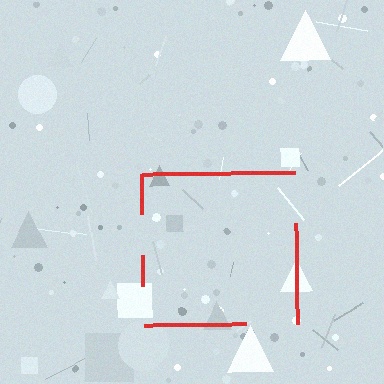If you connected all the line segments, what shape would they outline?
They would outline a square.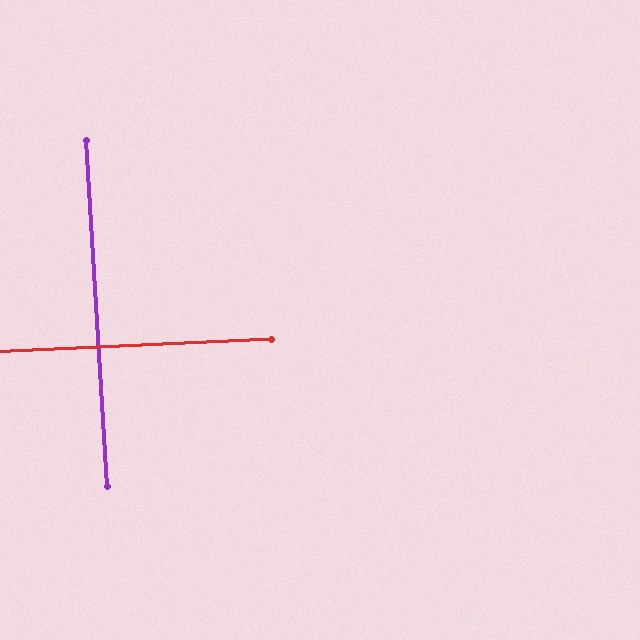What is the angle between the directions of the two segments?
Approximately 89 degrees.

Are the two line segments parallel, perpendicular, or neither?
Perpendicular — they meet at approximately 89°.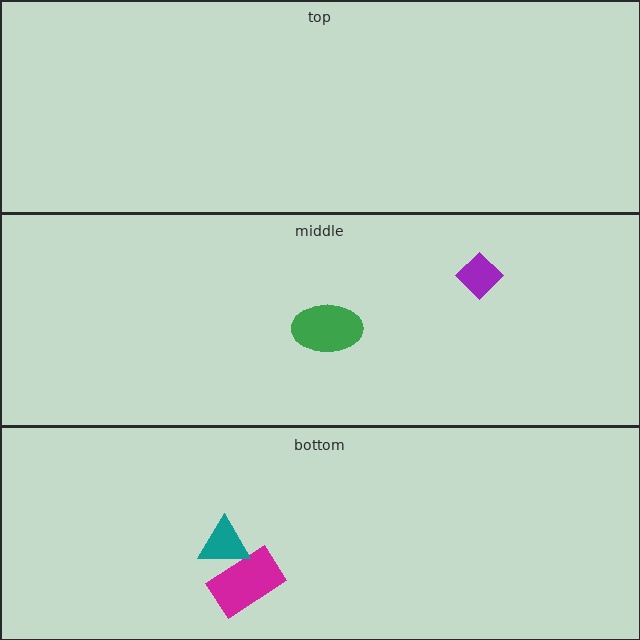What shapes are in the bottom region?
The magenta rectangle, the teal triangle.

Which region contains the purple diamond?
The middle region.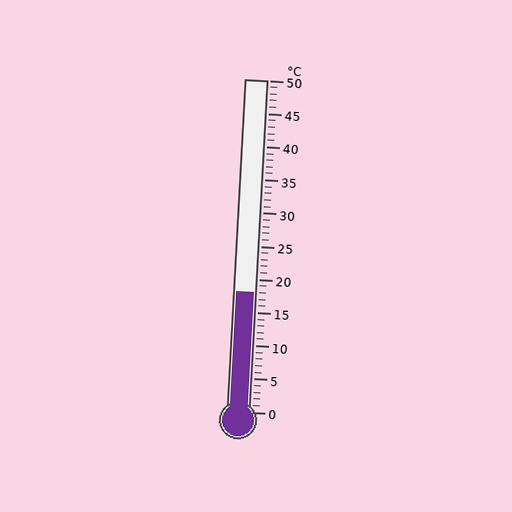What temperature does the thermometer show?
The thermometer shows approximately 18°C.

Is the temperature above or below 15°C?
The temperature is above 15°C.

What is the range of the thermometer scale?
The thermometer scale ranges from 0°C to 50°C.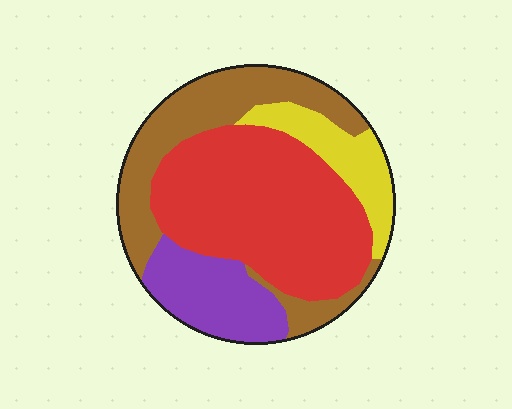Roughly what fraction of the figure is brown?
Brown takes up about one quarter (1/4) of the figure.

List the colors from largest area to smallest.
From largest to smallest: red, brown, purple, yellow.